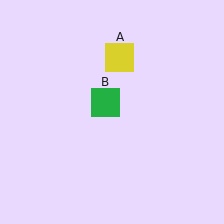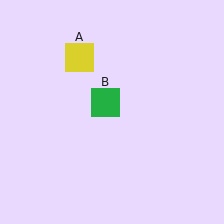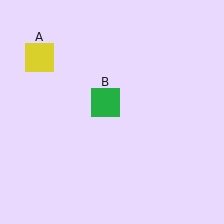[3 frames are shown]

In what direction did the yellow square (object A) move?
The yellow square (object A) moved left.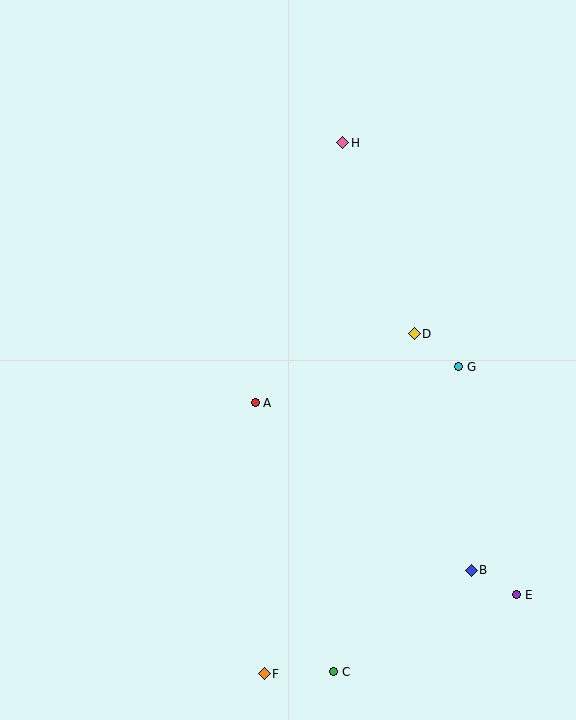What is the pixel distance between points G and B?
The distance between G and B is 204 pixels.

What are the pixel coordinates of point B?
Point B is at (471, 570).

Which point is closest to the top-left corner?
Point H is closest to the top-left corner.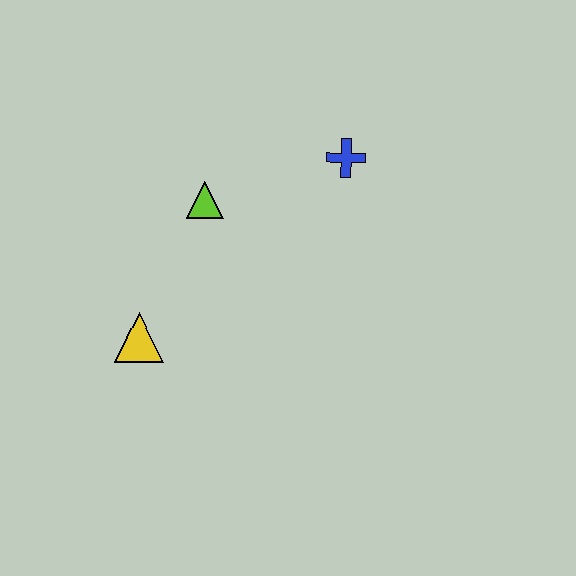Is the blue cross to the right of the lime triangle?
Yes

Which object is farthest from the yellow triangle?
The blue cross is farthest from the yellow triangle.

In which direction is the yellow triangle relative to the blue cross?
The yellow triangle is to the left of the blue cross.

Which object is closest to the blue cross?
The lime triangle is closest to the blue cross.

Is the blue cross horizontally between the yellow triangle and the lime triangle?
No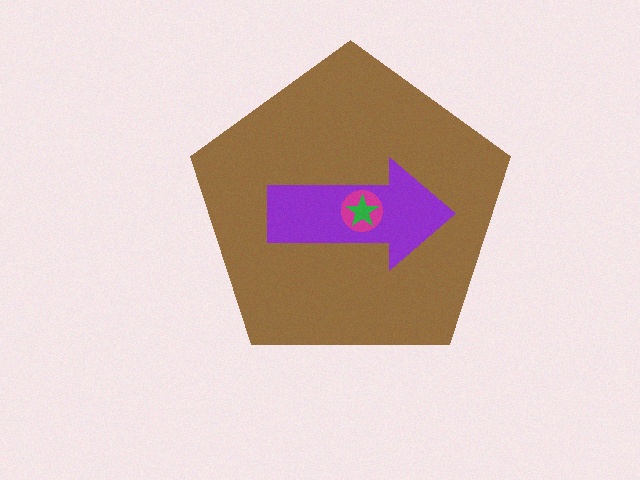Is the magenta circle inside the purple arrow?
Yes.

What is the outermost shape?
The brown pentagon.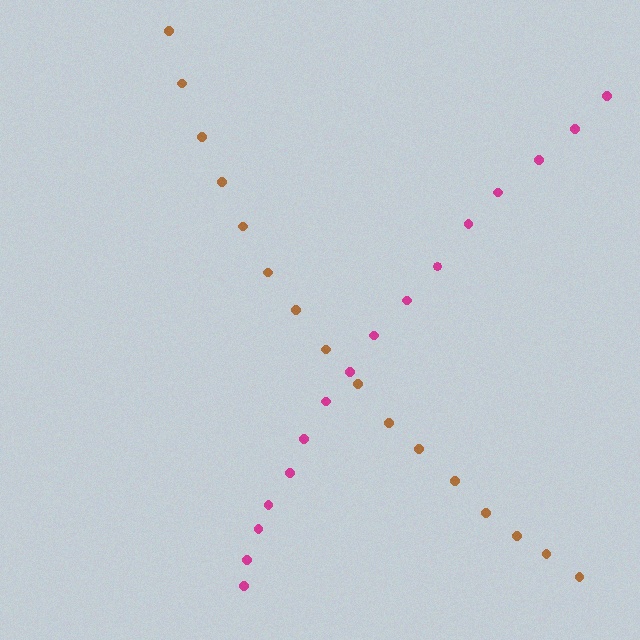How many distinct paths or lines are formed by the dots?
There are 2 distinct paths.